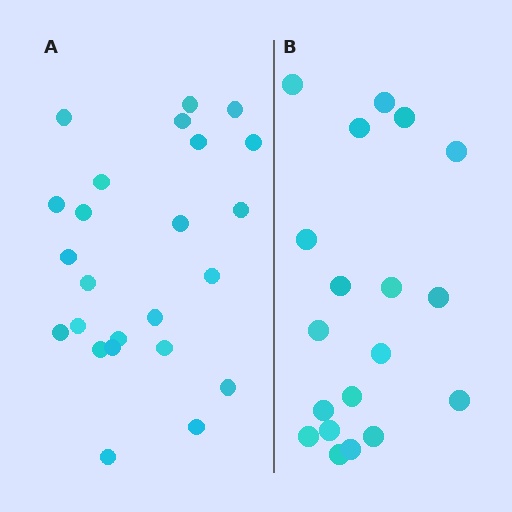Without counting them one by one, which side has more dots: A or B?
Region A (the left region) has more dots.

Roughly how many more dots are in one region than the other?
Region A has about 5 more dots than region B.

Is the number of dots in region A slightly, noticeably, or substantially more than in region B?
Region A has noticeably more, but not dramatically so. The ratio is roughly 1.3 to 1.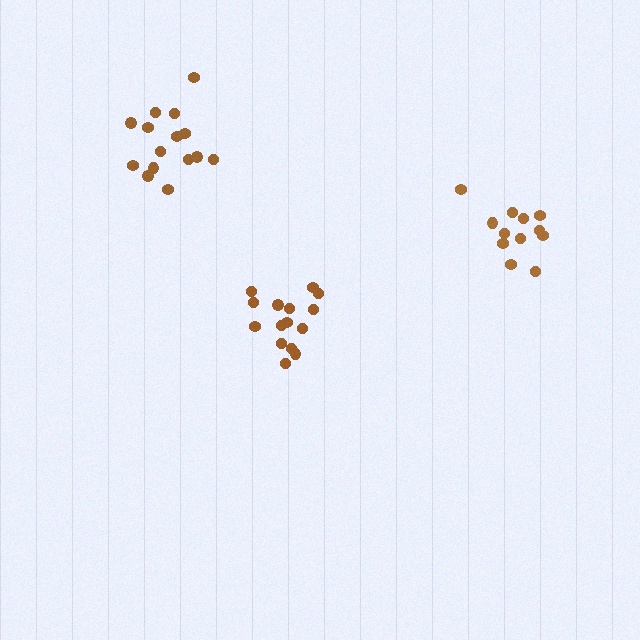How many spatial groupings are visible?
There are 3 spatial groupings.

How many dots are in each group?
Group 1: 15 dots, Group 2: 15 dots, Group 3: 12 dots (42 total).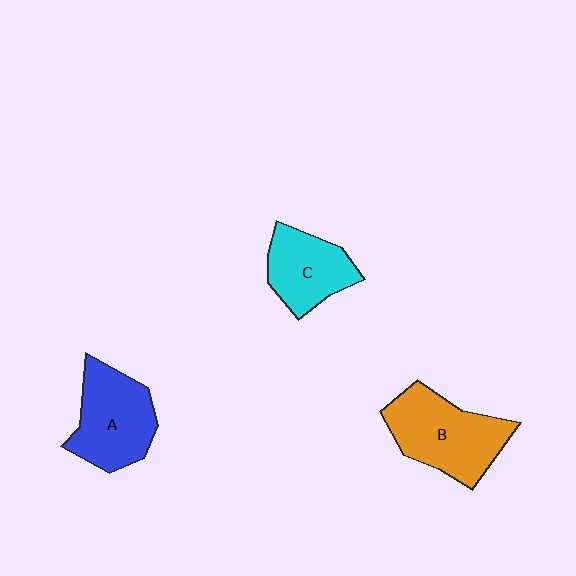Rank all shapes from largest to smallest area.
From largest to smallest: B (orange), A (blue), C (cyan).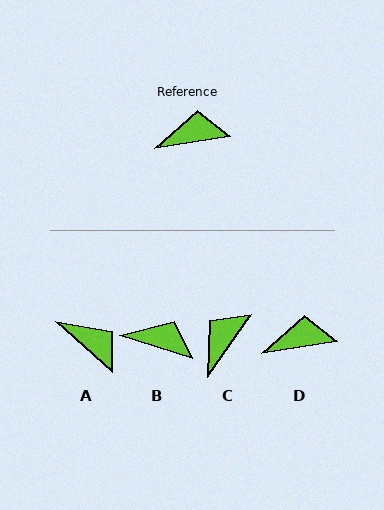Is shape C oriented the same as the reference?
No, it is off by about 46 degrees.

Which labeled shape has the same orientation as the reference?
D.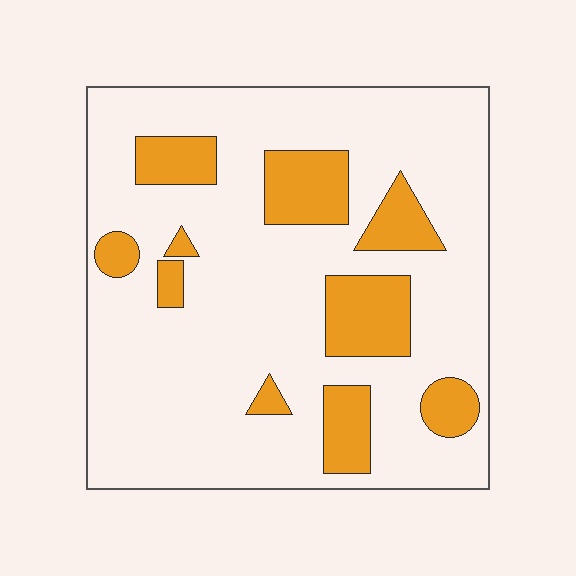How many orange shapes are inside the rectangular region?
10.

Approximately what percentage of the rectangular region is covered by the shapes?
Approximately 20%.